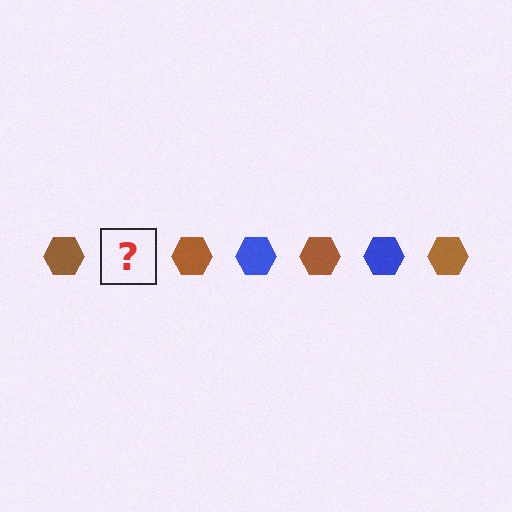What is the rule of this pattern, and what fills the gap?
The rule is that the pattern cycles through brown, blue hexagons. The gap should be filled with a blue hexagon.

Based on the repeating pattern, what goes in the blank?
The blank should be a blue hexagon.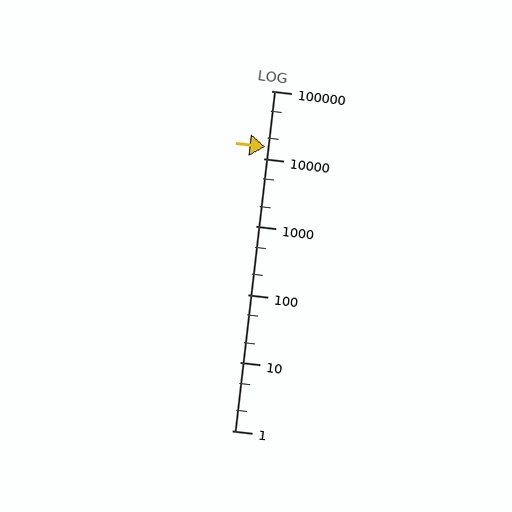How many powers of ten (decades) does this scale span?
The scale spans 5 decades, from 1 to 100000.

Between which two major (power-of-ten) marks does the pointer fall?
The pointer is between 10000 and 100000.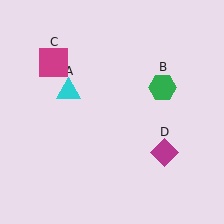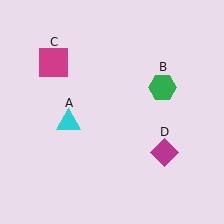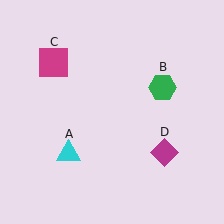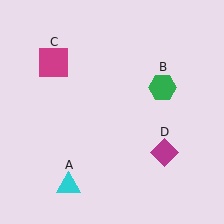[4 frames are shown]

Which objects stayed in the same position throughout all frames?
Green hexagon (object B) and magenta square (object C) and magenta diamond (object D) remained stationary.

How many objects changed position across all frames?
1 object changed position: cyan triangle (object A).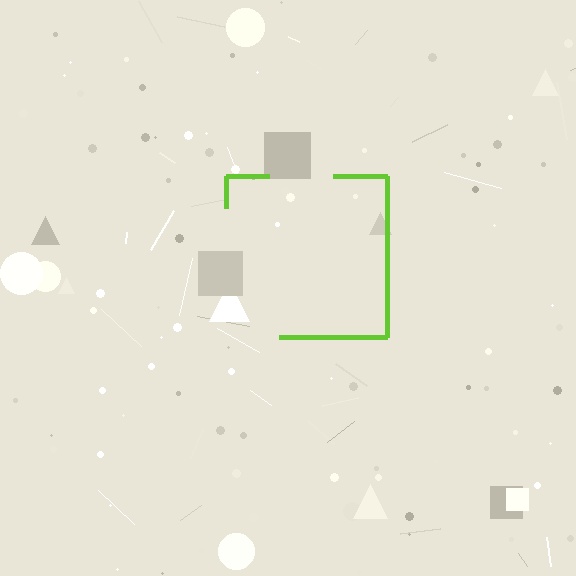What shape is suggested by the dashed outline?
The dashed outline suggests a square.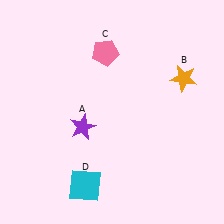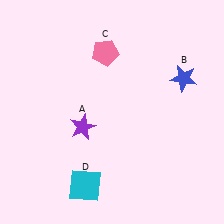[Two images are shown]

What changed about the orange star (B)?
In Image 1, B is orange. In Image 2, it changed to blue.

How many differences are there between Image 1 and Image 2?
There is 1 difference between the two images.